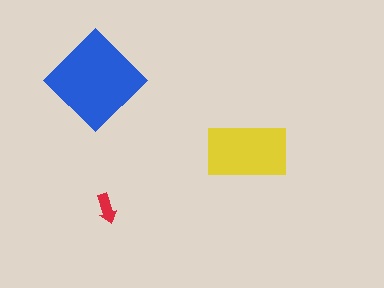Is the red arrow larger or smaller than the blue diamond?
Smaller.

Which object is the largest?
The blue diamond.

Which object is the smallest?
The red arrow.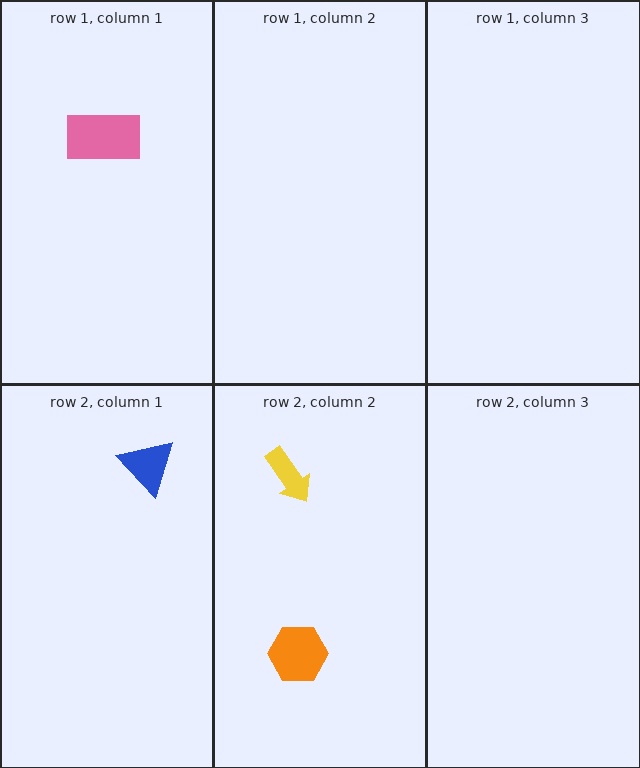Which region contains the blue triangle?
The row 2, column 1 region.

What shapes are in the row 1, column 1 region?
The pink rectangle.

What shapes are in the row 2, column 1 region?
The blue triangle.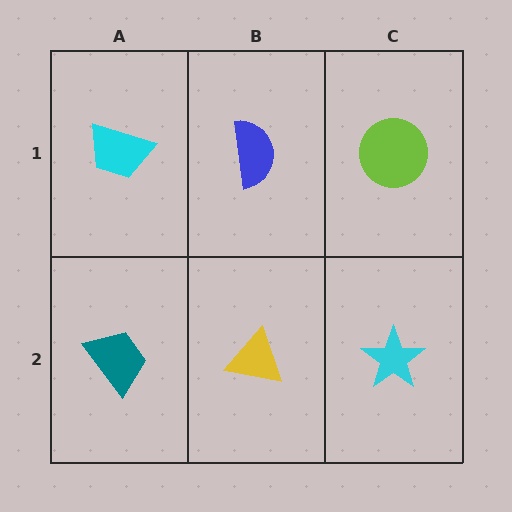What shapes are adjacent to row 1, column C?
A cyan star (row 2, column C), a blue semicircle (row 1, column B).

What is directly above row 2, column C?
A lime circle.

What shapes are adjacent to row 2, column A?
A cyan trapezoid (row 1, column A), a yellow triangle (row 2, column B).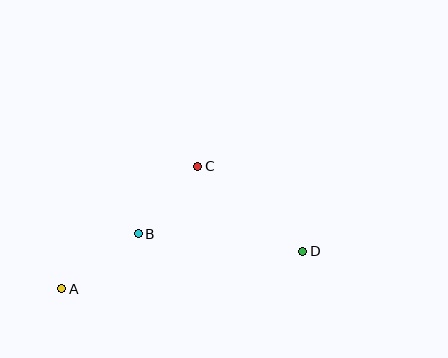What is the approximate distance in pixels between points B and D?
The distance between B and D is approximately 165 pixels.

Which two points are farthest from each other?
Points A and D are farthest from each other.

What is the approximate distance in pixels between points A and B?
The distance between A and B is approximately 94 pixels.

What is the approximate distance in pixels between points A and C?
The distance between A and C is approximately 183 pixels.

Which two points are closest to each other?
Points B and C are closest to each other.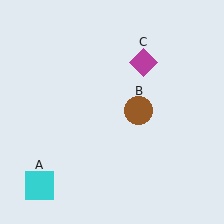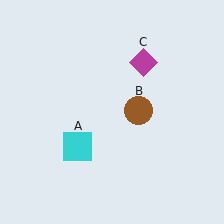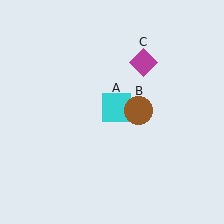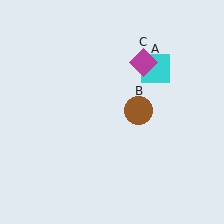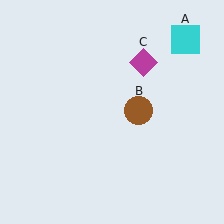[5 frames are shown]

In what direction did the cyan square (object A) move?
The cyan square (object A) moved up and to the right.